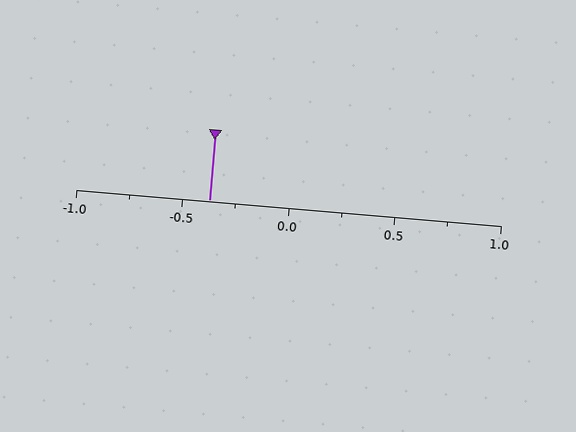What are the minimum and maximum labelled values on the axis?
The axis runs from -1.0 to 1.0.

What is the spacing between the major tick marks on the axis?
The major ticks are spaced 0.5 apart.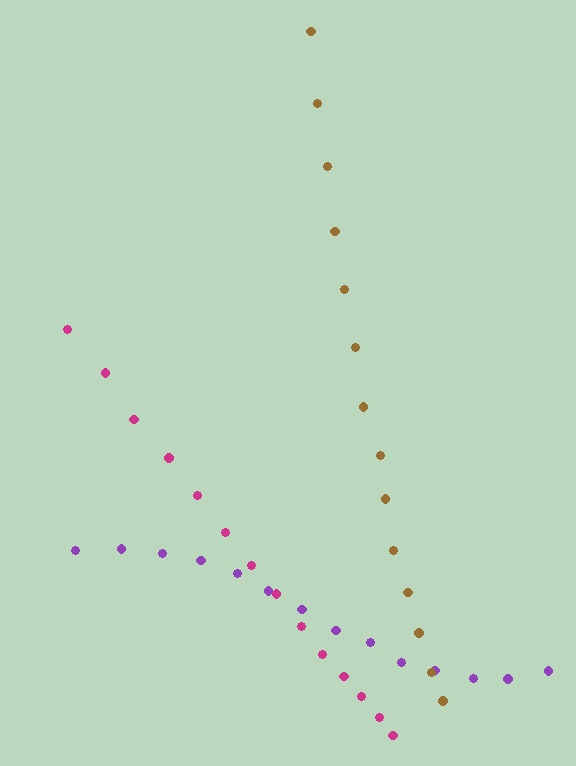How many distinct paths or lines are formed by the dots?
There are 3 distinct paths.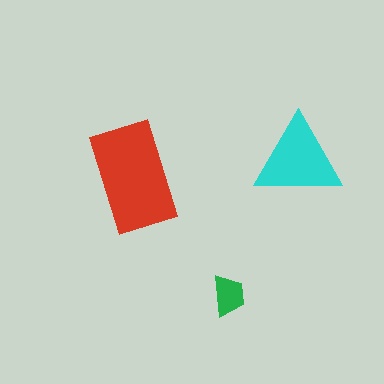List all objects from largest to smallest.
The red rectangle, the cyan triangle, the green trapezoid.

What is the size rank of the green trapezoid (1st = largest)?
3rd.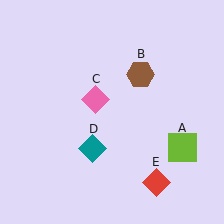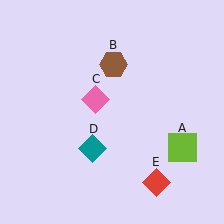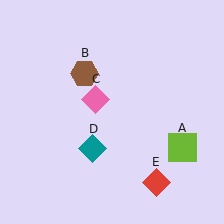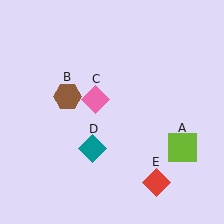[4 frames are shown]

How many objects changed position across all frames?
1 object changed position: brown hexagon (object B).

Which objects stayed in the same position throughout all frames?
Lime square (object A) and pink diamond (object C) and teal diamond (object D) and red diamond (object E) remained stationary.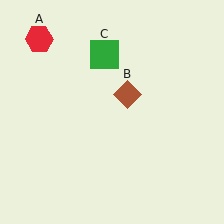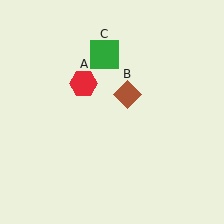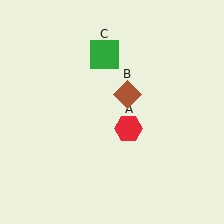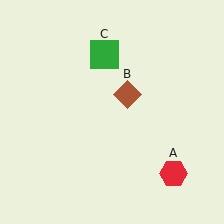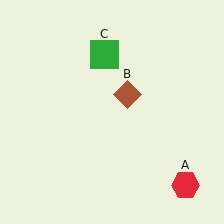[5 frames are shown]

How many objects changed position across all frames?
1 object changed position: red hexagon (object A).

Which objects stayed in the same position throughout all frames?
Brown diamond (object B) and green square (object C) remained stationary.